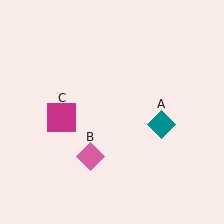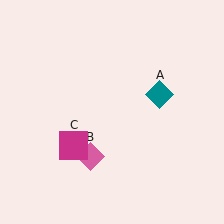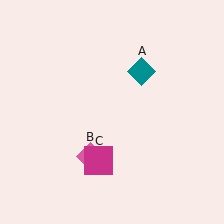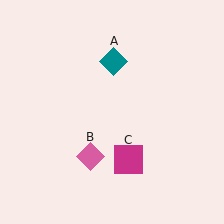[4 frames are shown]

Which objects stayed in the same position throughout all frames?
Pink diamond (object B) remained stationary.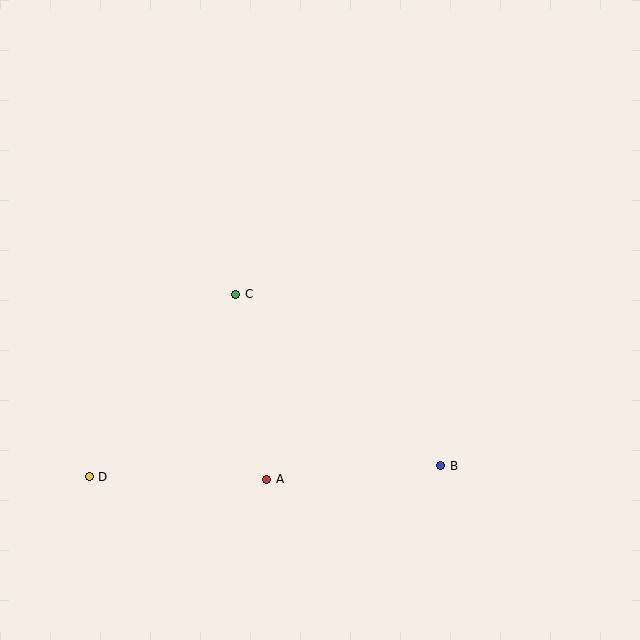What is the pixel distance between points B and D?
The distance between B and D is 352 pixels.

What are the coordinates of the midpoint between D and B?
The midpoint between D and B is at (265, 471).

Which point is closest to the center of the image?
Point C at (236, 294) is closest to the center.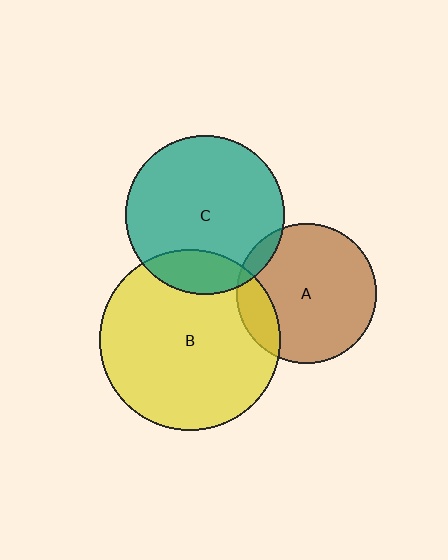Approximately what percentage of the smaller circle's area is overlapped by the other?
Approximately 15%.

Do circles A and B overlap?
Yes.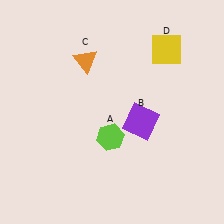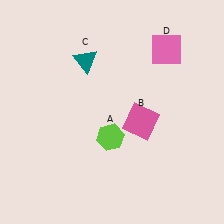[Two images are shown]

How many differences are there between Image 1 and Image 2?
There are 3 differences between the two images.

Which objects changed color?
B changed from purple to pink. C changed from orange to teal. D changed from yellow to pink.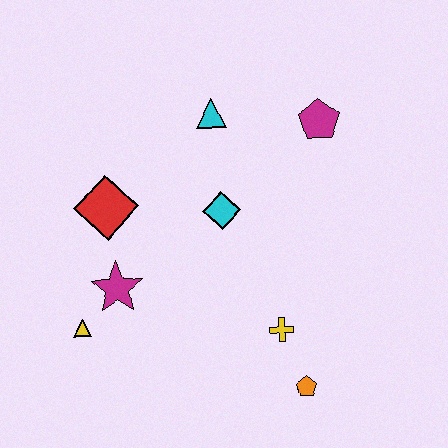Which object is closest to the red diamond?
The magenta star is closest to the red diamond.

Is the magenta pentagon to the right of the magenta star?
Yes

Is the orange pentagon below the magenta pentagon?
Yes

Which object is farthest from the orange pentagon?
The cyan triangle is farthest from the orange pentagon.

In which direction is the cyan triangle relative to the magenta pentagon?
The cyan triangle is to the left of the magenta pentagon.